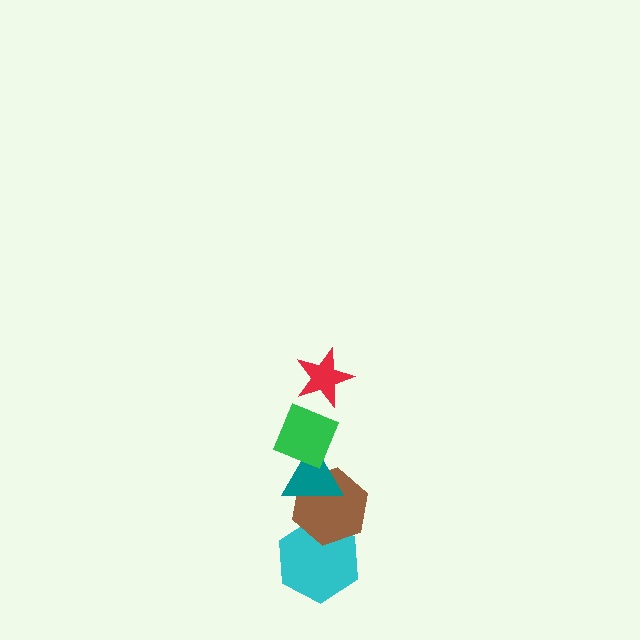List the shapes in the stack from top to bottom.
From top to bottom: the red star, the green diamond, the teal triangle, the brown hexagon, the cyan hexagon.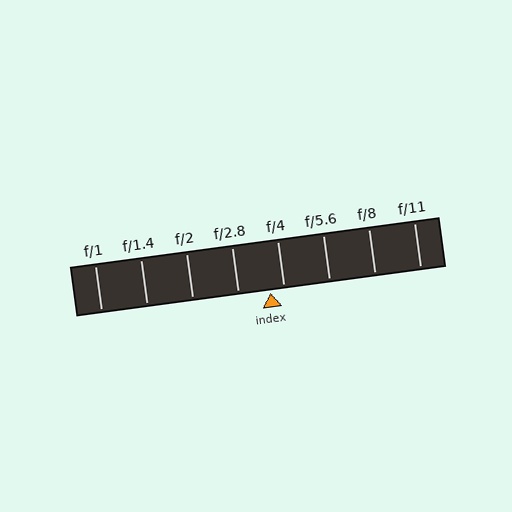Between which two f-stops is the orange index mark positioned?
The index mark is between f/2.8 and f/4.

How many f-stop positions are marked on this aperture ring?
There are 8 f-stop positions marked.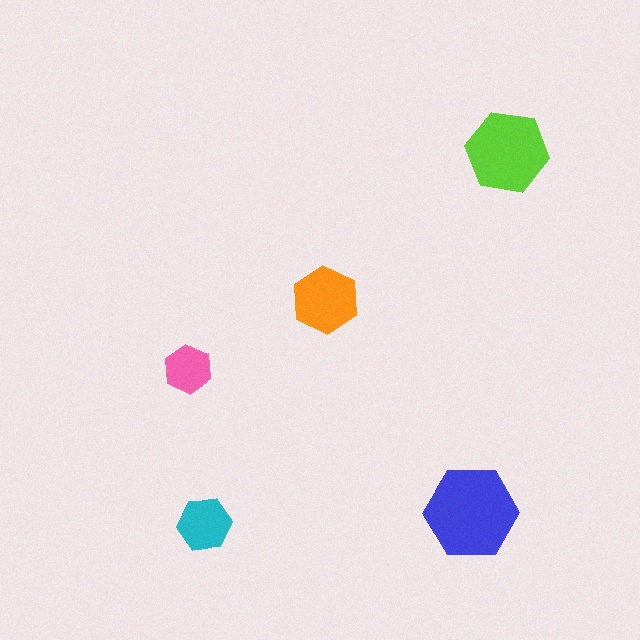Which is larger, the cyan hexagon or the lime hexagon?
The lime one.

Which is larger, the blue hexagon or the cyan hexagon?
The blue one.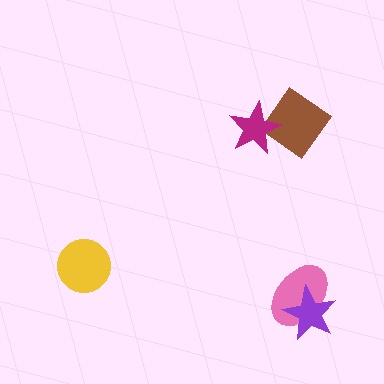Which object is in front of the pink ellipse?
The purple star is in front of the pink ellipse.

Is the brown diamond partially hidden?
Yes, it is partially covered by another shape.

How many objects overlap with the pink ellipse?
1 object overlaps with the pink ellipse.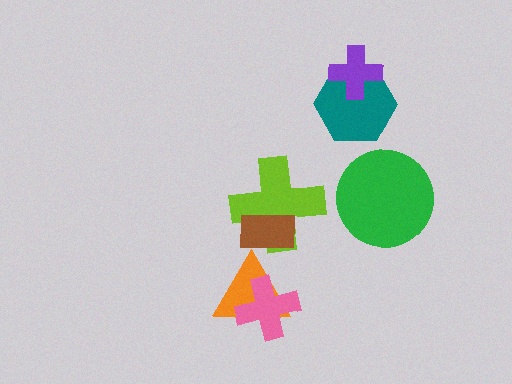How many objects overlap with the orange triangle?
1 object overlaps with the orange triangle.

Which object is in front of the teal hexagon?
The purple cross is in front of the teal hexagon.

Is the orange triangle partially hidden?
Yes, it is partially covered by another shape.